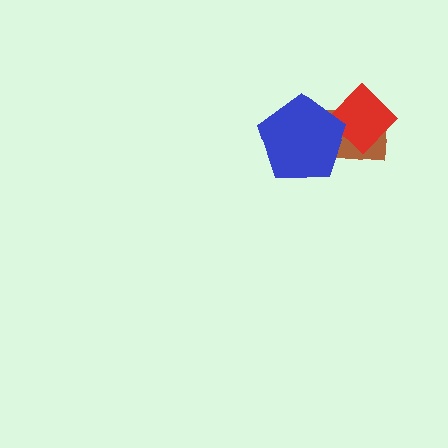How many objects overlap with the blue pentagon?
2 objects overlap with the blue pentagon.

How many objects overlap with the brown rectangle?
2 objects overlap with the brown rectangle.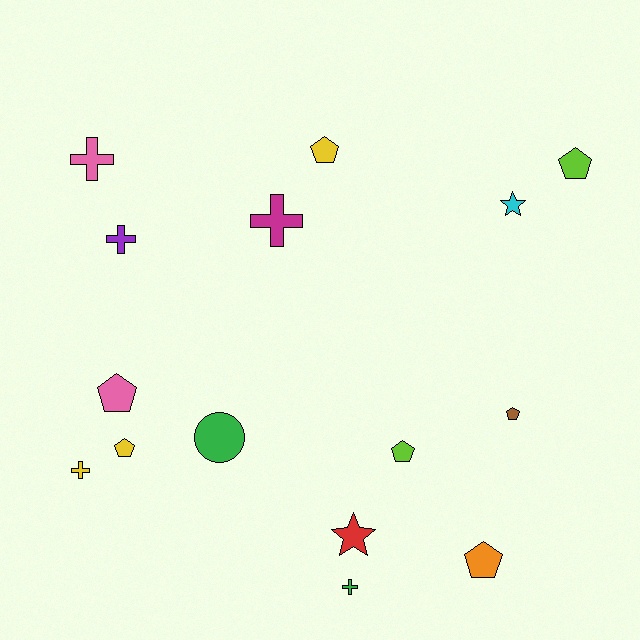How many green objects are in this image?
There are 2 green objects.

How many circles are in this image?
There is 1 circle.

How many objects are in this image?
There are 15 objects.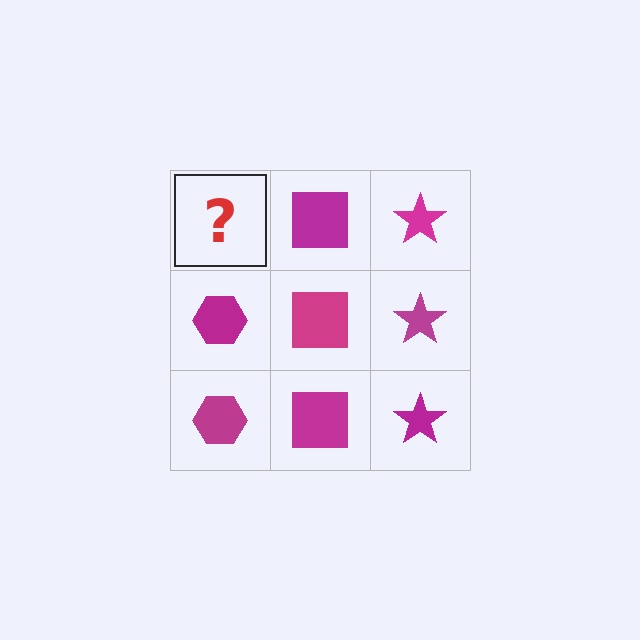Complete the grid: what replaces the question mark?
The question mark should be replaced with a magenta hexagon.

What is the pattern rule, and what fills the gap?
The rule is that each column has a consistent shape. The gap should be filled with a magenta hexagon.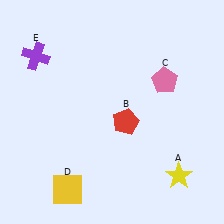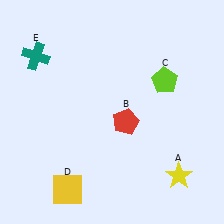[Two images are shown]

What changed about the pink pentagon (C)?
In Image 1, C is pink. In Image 2, it changed to lime.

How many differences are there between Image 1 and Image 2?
There are 2 differences between the two images.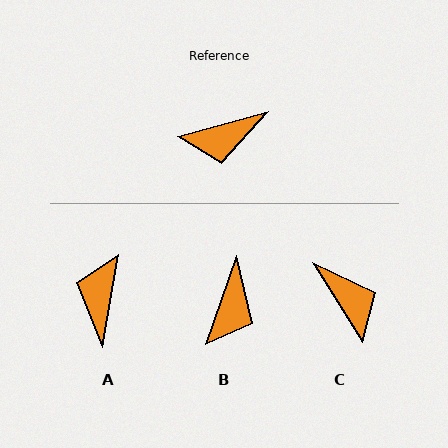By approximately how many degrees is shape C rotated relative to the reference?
Approximately 106 degrees counter-clockwise.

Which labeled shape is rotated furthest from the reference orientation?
A, about 116 degrees away.